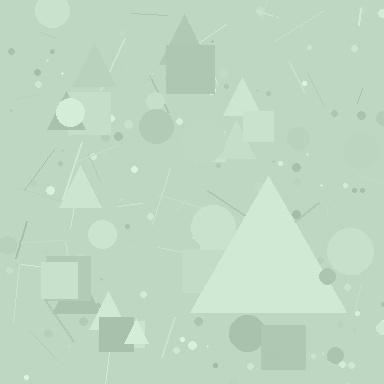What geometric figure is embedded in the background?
A triangle is embedded in the background.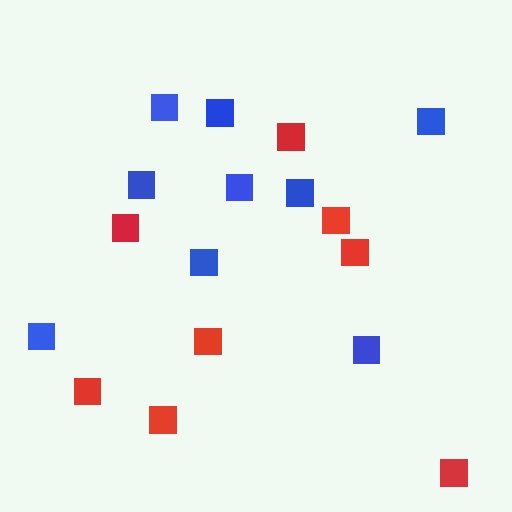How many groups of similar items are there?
There are 2 groups: one group of blue squares (9) and one group of red squares (8).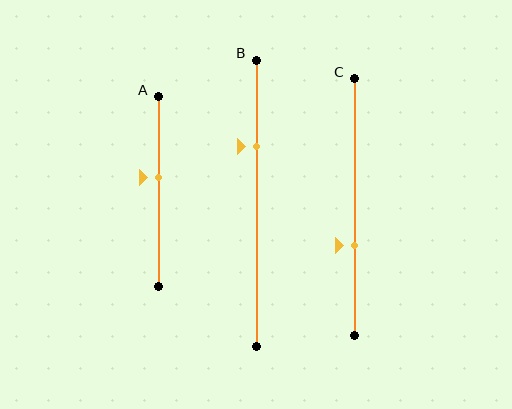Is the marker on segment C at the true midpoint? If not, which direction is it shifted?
No, the marker on segment C is shifted downward by about 15% of the segment length.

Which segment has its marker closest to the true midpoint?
Segment A has its marker closest to the true midpoint.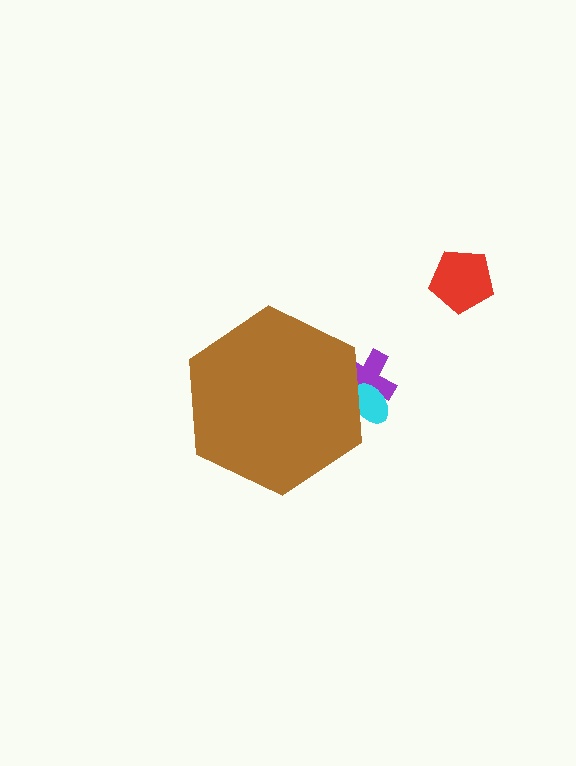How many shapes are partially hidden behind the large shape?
2 shapes are partially hidden.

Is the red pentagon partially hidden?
No, the red pentagon is fully visible.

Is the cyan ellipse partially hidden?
Yes, the cyan ellipse is partially hidden behind the brown hexagon.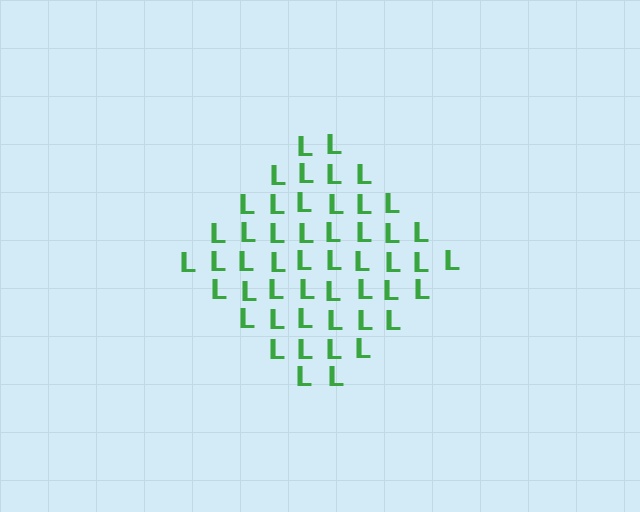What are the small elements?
The small elements are letter L's.